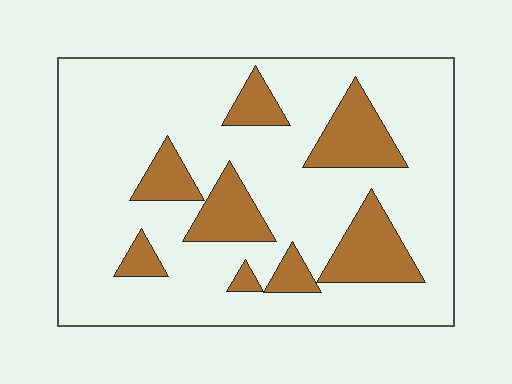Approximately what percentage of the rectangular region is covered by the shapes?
Approximately 20%.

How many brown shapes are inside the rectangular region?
8.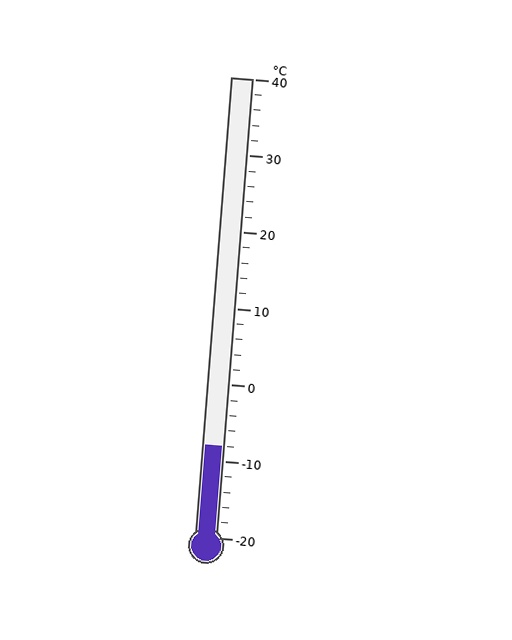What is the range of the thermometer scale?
The thermometer scale ranges from -20°C to 40°C.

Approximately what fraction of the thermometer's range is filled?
The thermometer is filled to approximately 20% of its range.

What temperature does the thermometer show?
The thermometer shows approximately -8°C.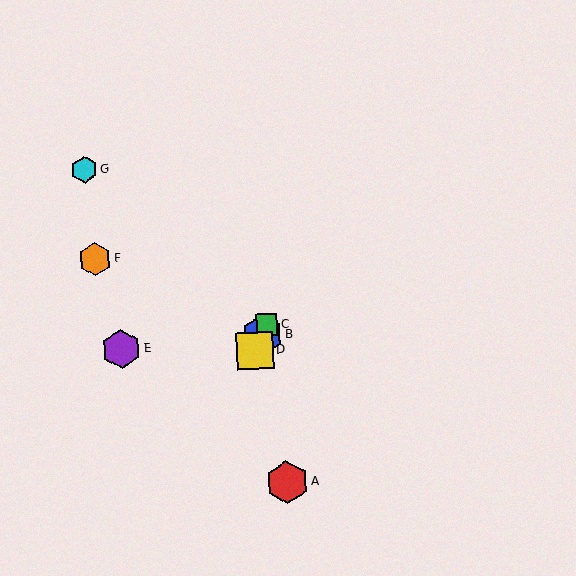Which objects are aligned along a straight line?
Objects B, C, D are aligned along a straight line.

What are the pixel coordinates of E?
Object E is at (121, 349).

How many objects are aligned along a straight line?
3 objects (B, C, D) are aligned along a straight line.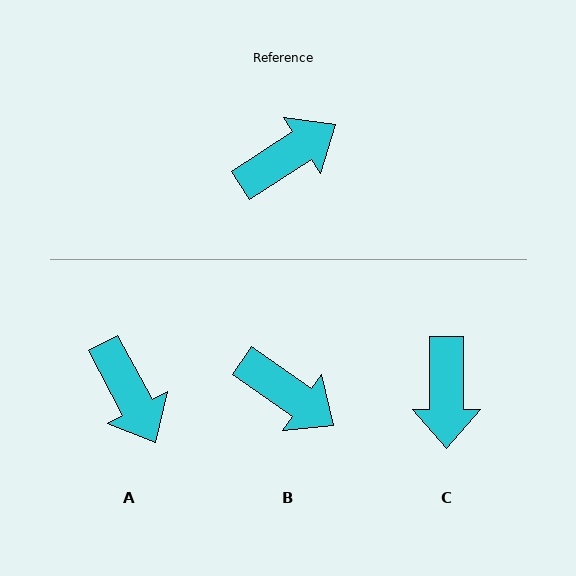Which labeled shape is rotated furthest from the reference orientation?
C, about 123 degrees away.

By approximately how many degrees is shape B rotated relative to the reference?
Approximately 68 degrees clockwise.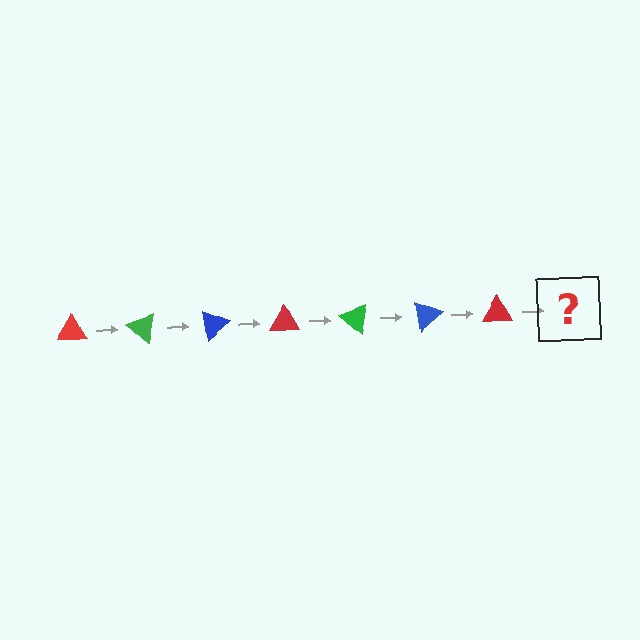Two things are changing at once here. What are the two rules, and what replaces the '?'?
The two rules are that it rotates 40 degrees each step and the color cycles through red, green, and blue. The '?' should be a green triangle, rotated 280 degrees from the start.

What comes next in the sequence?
The next element should be a green triangle, rotated 280 degrees from the start.